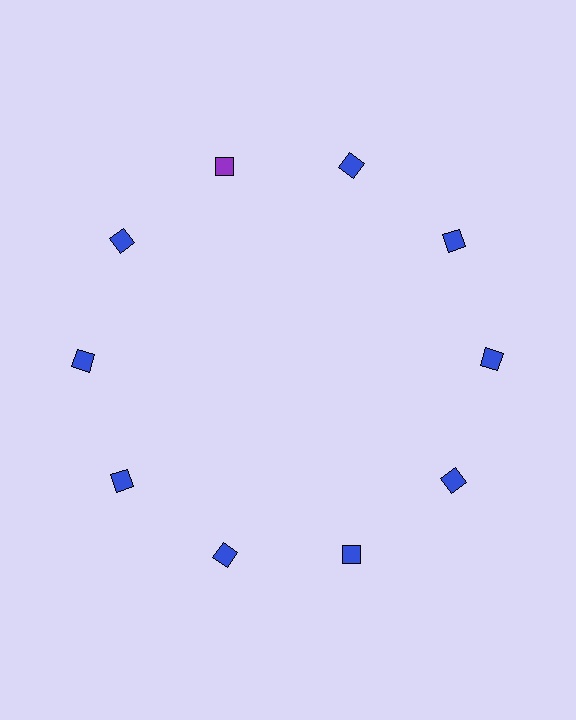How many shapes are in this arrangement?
There are 10 shapes arranged in a ring pattern.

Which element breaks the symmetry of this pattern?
The purple square at roughly the 11 o'clock position breaks the symmetry. All other shapes are blue squares.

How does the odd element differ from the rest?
It has a different color: purple instead of blue.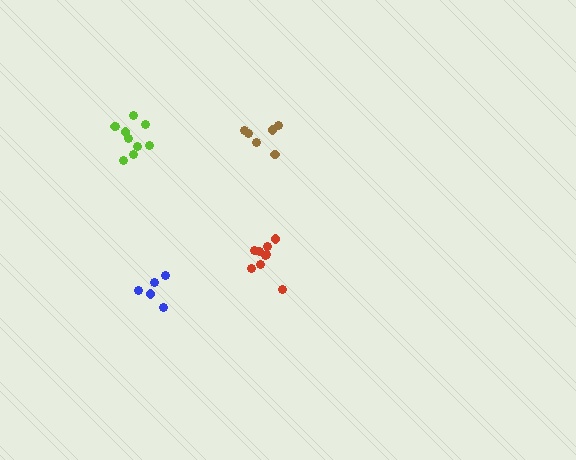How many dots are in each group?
Group 1: 6 dots, Group 2: 9 dots, Group 3: 5 dots, Group 4: 10 dots (30 total).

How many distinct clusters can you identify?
There are 4 distinct clusters.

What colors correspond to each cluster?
The clusters are colored: brown, red, blue, lime.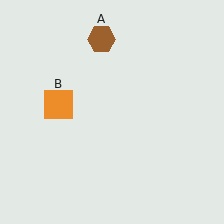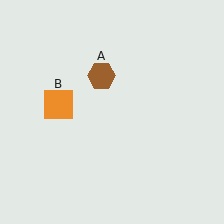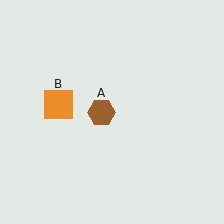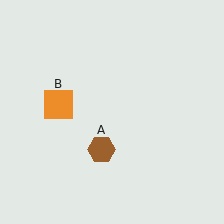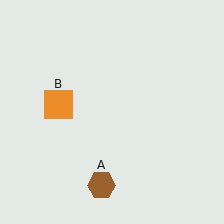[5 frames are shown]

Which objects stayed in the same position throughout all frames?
Orange square (object B) remained stationary.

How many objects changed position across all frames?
1 object changed position: brown hexagon (object A).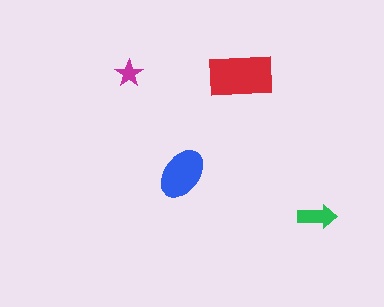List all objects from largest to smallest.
The red rectangle, the blue ellipse, the green arrow, the magenta star.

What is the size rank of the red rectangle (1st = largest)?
1st.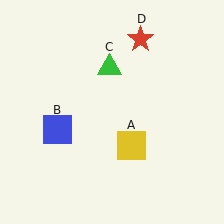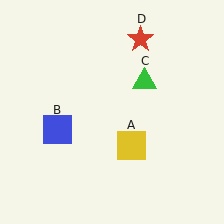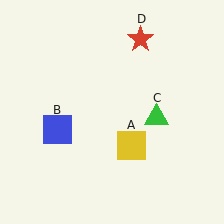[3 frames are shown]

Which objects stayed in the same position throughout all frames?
Yellow square (object A) and blue square (object B) and red star (object D) remained stationary.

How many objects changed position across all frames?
1 object changed position: green triangle (object C).